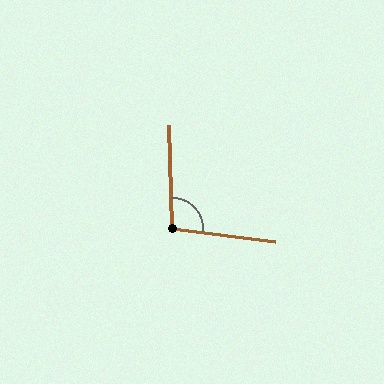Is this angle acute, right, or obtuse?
It is obtuse.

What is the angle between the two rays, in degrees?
Approximately 99 degrees.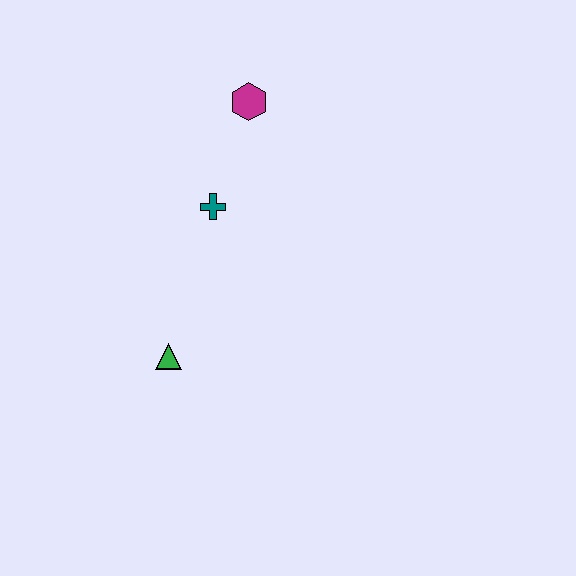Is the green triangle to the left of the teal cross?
Yes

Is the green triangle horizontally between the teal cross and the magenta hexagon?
No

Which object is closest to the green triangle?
The teal cross is closest to the green triangle.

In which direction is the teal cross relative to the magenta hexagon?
The teal cross is below the magenta hexagon.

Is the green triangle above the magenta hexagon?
No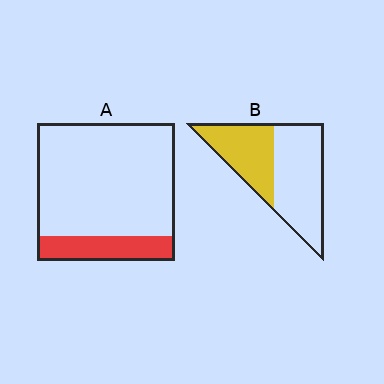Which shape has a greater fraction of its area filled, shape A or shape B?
Shape B.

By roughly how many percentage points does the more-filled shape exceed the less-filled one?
By roughly 25 percentage points (B over A).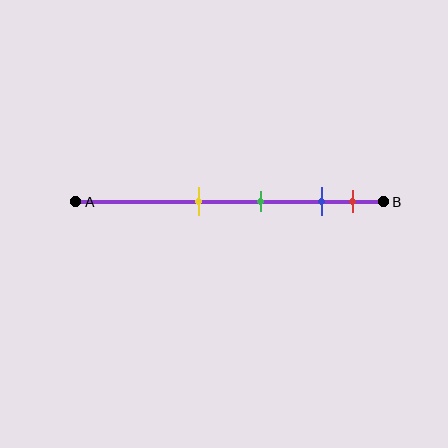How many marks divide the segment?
There are 4 marks dividing the segment.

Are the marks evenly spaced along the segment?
No, the marks are not evenly spaced.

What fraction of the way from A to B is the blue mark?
The blue mark is approximately 80% (0.8) of the way from A to B.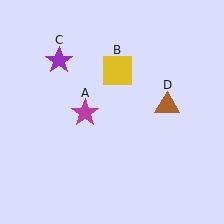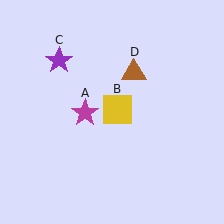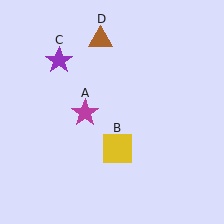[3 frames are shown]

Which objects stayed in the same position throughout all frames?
Magenta star (object A) and purple star (object C) remained stationary.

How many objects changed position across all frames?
2 objects changed position: yellow square (object B), brown triangle (object D).